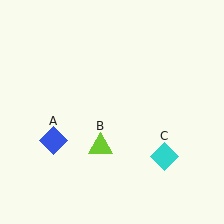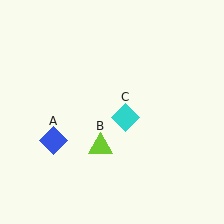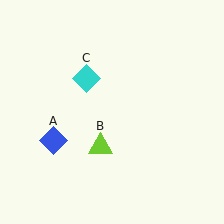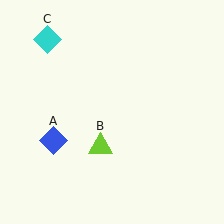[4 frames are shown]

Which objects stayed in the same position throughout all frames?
Blue diamond (object A) and lime triangle (object B) remained stationary.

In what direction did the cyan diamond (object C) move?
The cyan diamond (object C) moved up and to the left.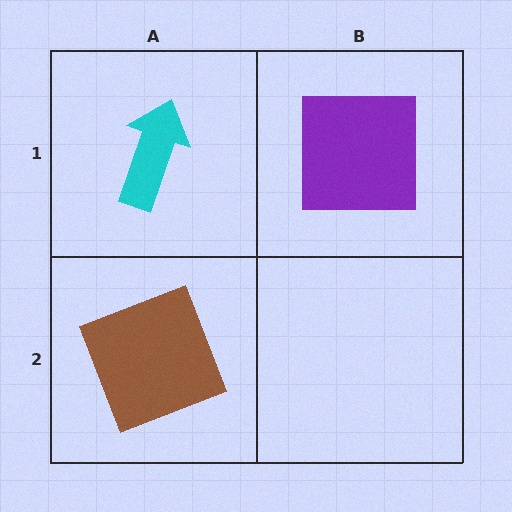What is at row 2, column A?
A brown square.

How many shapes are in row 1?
2 shapes.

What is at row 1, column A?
A cyan arrow.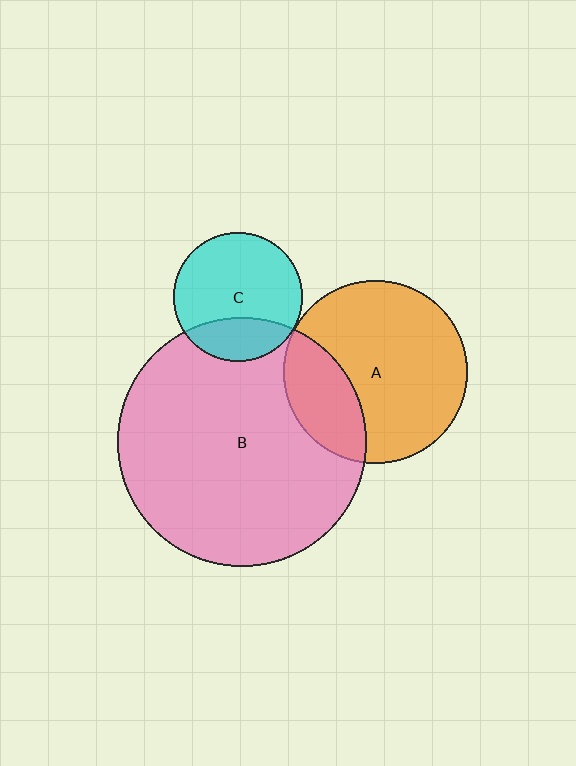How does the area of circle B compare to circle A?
Approximately 1.8 times.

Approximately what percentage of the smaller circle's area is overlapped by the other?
Approximately 25%.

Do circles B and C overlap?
Yes.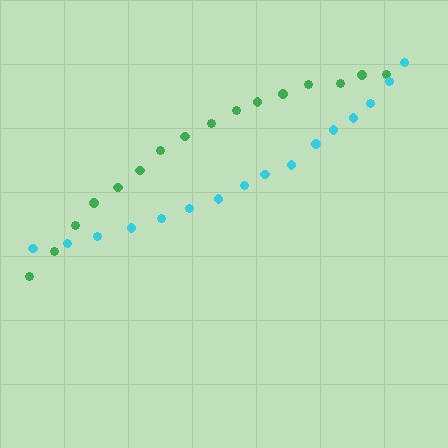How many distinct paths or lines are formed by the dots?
There are 2 distinct paths.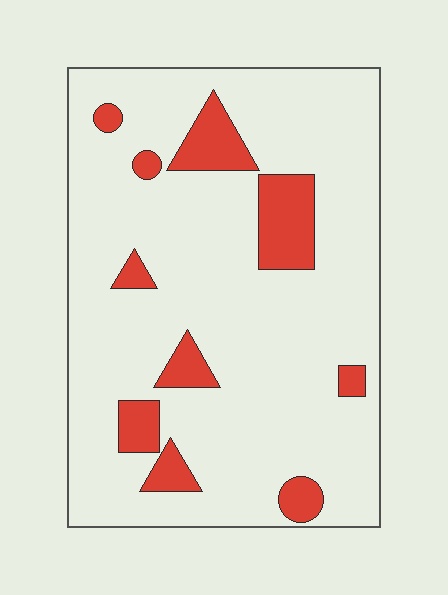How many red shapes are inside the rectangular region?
10.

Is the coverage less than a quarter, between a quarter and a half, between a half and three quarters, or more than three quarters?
Less than a quarter.